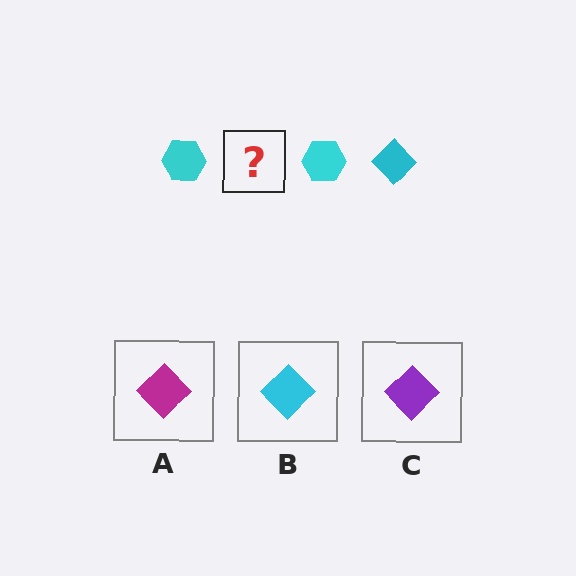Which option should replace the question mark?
Option B.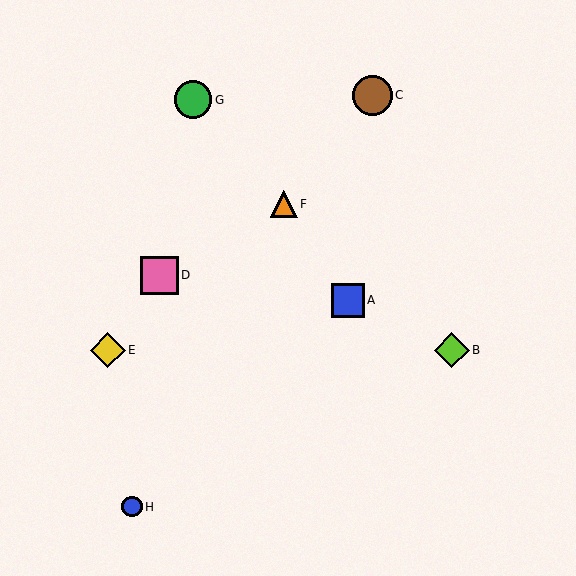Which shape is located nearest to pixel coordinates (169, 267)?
The pink square (labeled D) at (159, 275) is nearest to that location.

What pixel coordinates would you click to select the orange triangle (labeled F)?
Click at (284, 204) to select the orange triangle F.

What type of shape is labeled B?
Shape B is a lime diamond.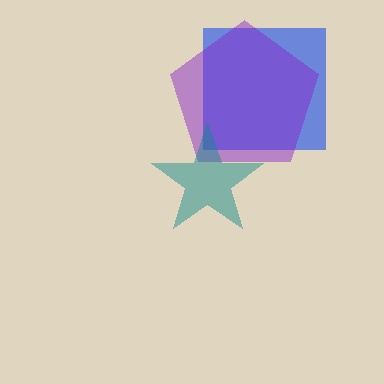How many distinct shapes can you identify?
There are 3 distinct shapes: a blue square, a purple pentagon, a teal star.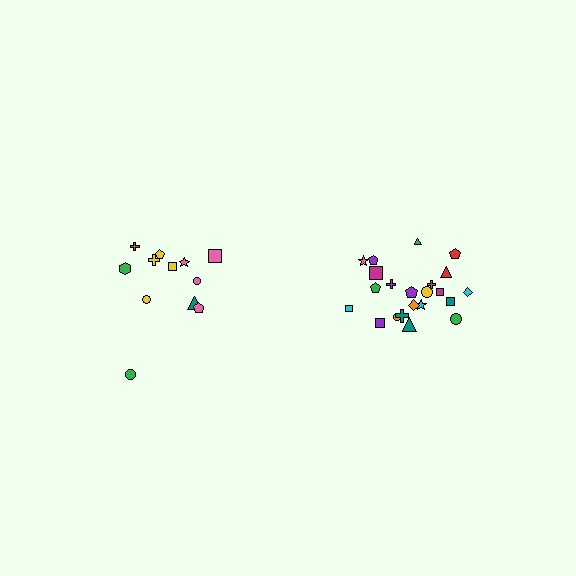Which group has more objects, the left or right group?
The right group.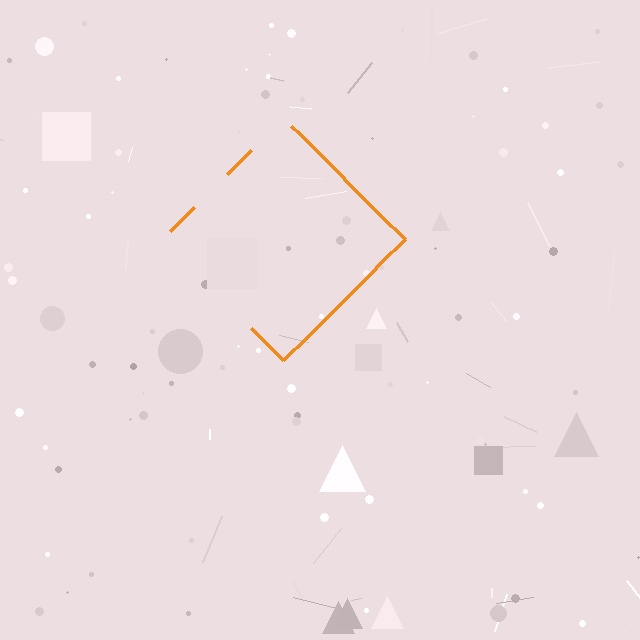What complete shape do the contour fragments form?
The contour fragments form a diamond.